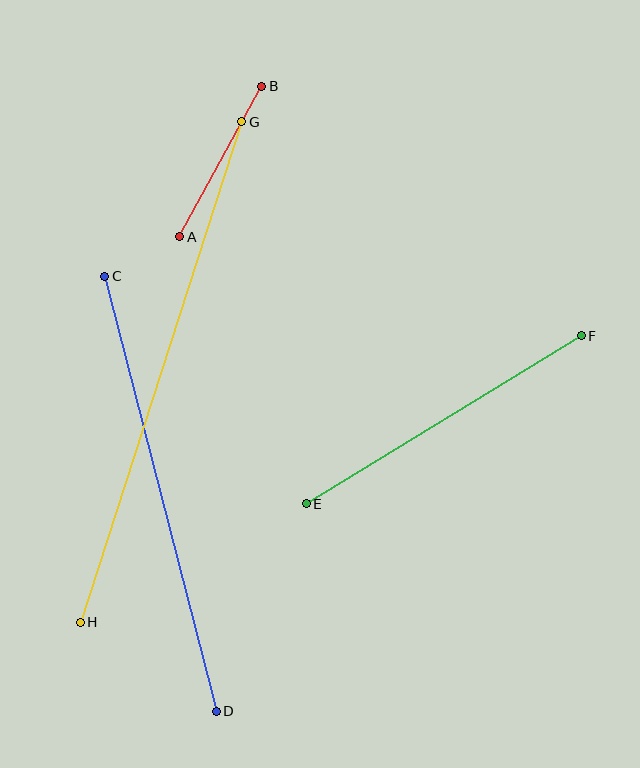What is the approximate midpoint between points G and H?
The midpoint is at approximately (161, 372) pixels.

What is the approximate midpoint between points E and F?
The midpoint is at approximately (444, 420) pixels.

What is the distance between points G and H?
The distance is approximately 526 pixels.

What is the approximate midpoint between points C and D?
The midpoint is at approximately (160, 494) pixels.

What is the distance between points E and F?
The distance is approximately 322 pixels.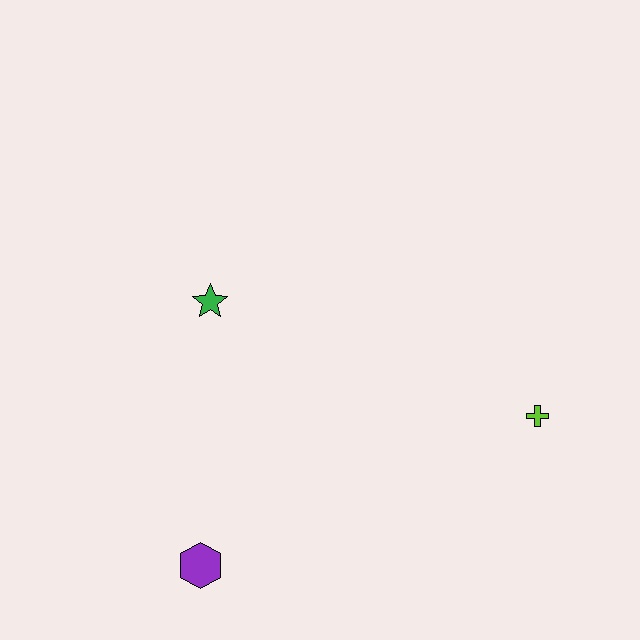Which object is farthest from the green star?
The lime cross is farthest from the green star.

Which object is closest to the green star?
The purple hexagon is closest to the green star.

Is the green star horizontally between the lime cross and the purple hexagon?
Yes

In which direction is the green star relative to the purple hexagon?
The green star is above the purple hexagon.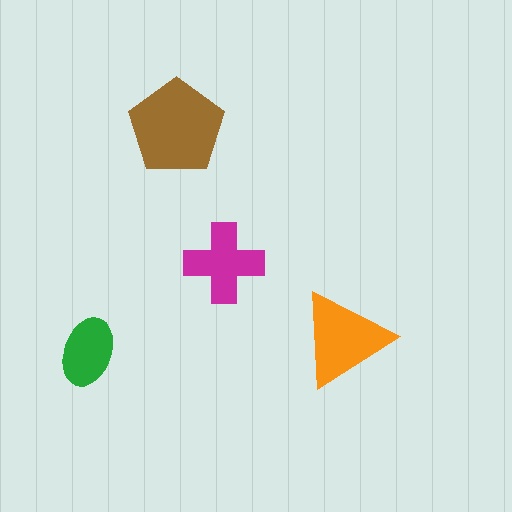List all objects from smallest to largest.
The green ellipse, the magenta cross, the orange triangle, the brown pentagon.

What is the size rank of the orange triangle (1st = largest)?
2nd.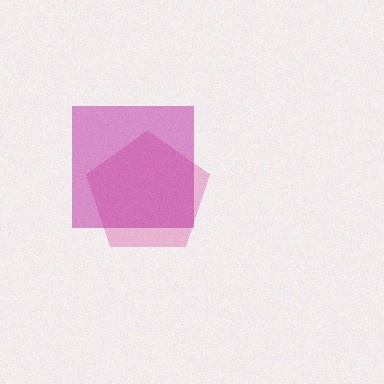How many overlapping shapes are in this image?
There are 2 overlapping shapes in the image.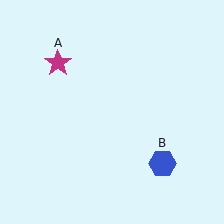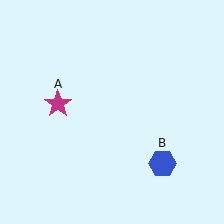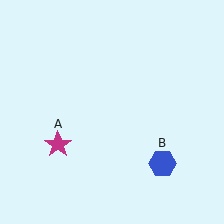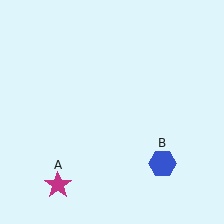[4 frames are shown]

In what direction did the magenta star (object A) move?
The magenta star (object A) moved down.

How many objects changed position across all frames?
1 object changed position: magenta star (object A).